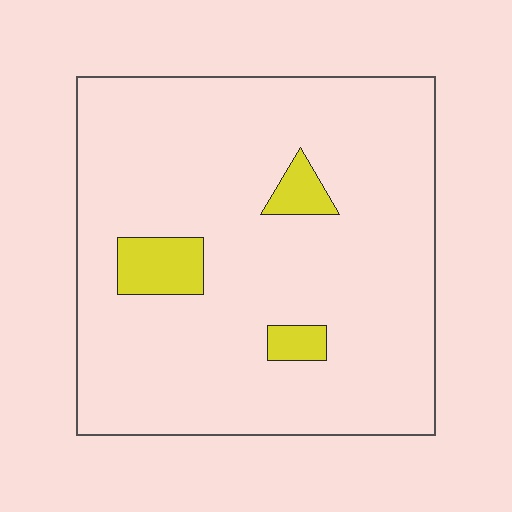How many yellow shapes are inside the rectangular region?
3.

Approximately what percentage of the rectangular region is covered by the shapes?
Approximately 10%.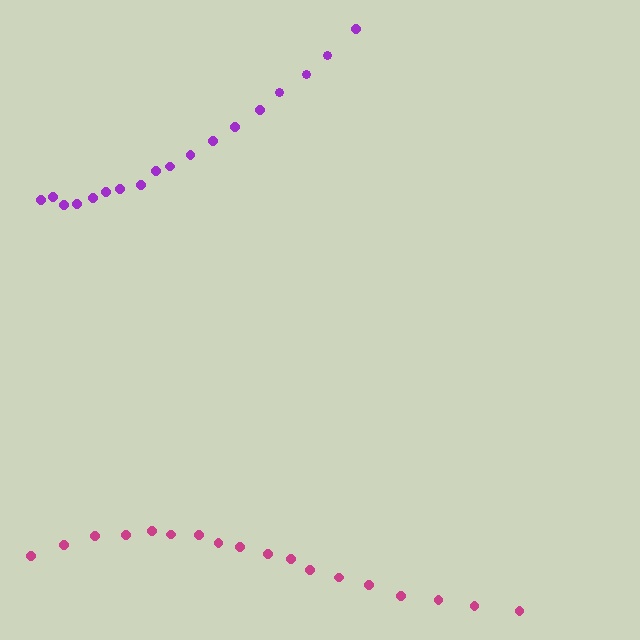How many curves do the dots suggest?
There are 2 distinct paths.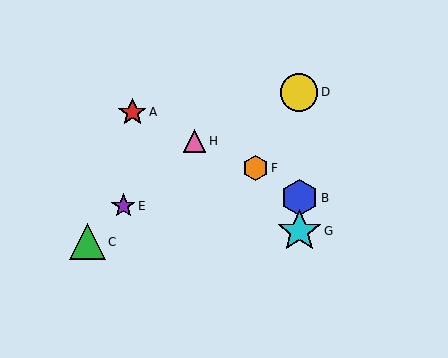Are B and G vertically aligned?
Yes, both are at x≈299.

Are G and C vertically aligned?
No, G is at x≈299 and C is at x≈87.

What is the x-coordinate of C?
Object C is at x≈87.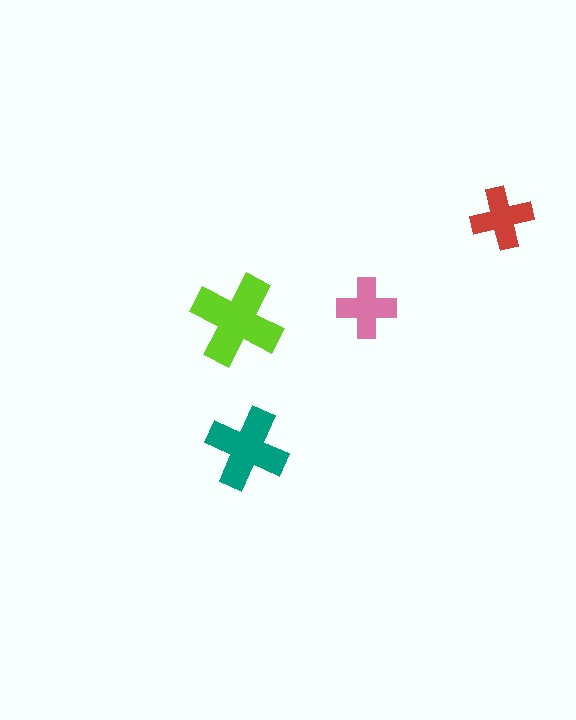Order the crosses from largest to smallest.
the lime one, the teal one, the red one, the pink one.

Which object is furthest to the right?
The red cross is rightmost.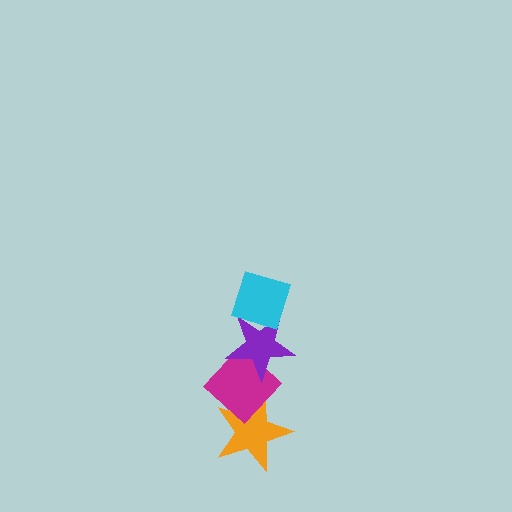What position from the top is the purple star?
The purple star is 2nd from the top.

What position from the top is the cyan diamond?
The cyan diamond is 1st from the top.